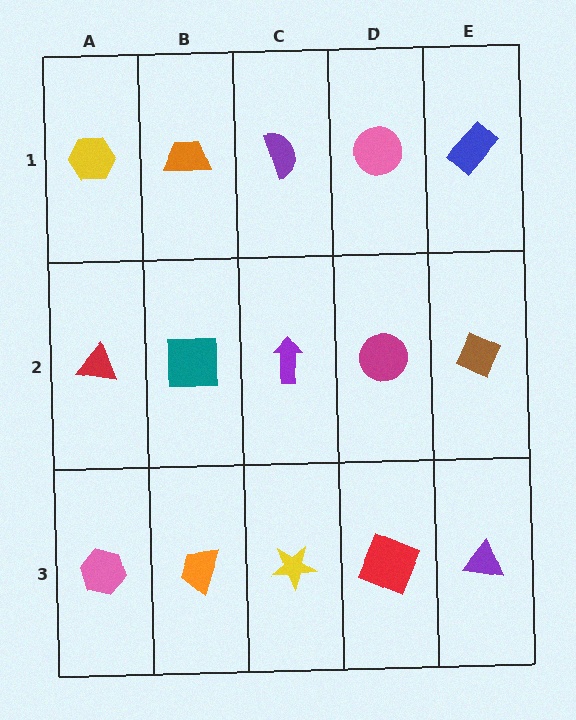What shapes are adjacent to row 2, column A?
A yellow hexagon (row 1, column A), a pink hexagon (row 3, column A), a teal square (row 2, column B).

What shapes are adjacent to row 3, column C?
A purple arrow (row 2, column C), an orange trapezoid (row 3, column B), a red square (row 3, column D).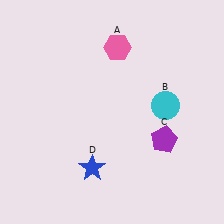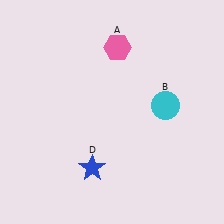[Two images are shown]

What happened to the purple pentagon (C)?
The purple pentagon (C) was removed in Image 2. It was in the bottom-right area of Image 1.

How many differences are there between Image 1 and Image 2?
There is 1 difference between the two images.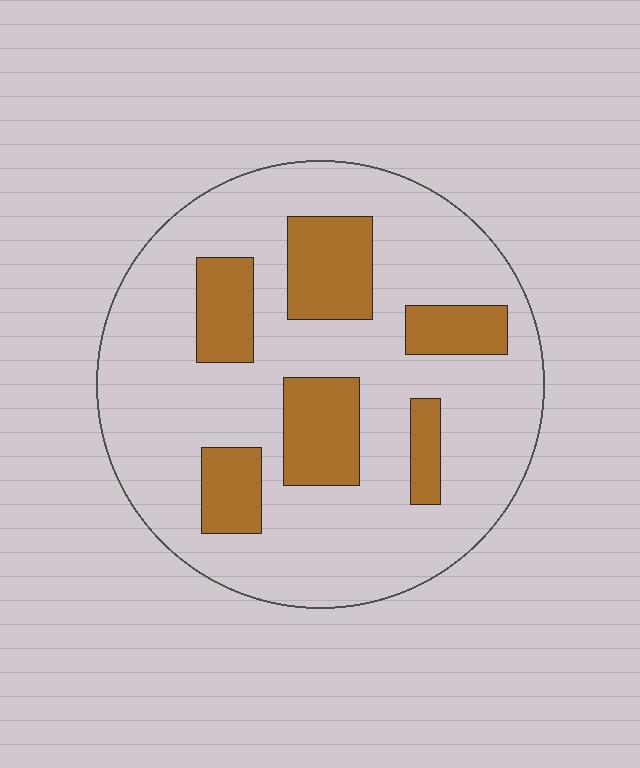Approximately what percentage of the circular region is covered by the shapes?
Approximately 25%.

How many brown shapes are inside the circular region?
6.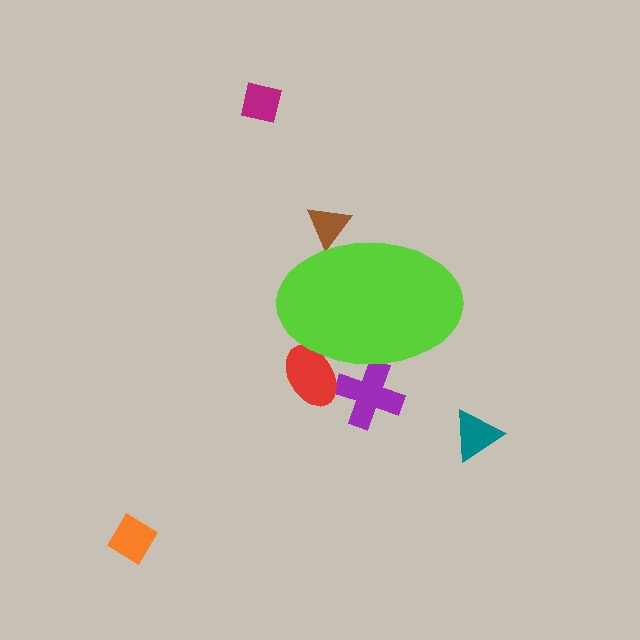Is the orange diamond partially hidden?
No, the orange diamond is fully visible.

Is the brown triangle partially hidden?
Yes, the brown triangle is partially hidden behind the lime ellipse.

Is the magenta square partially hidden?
No, the magenta square is fully visible.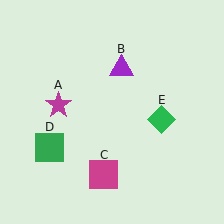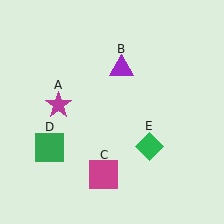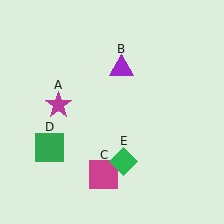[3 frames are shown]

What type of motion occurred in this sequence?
The green diamond (object E) rotated clockwise around the center of the scene.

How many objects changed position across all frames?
1 object changed position: green diamond (object E).